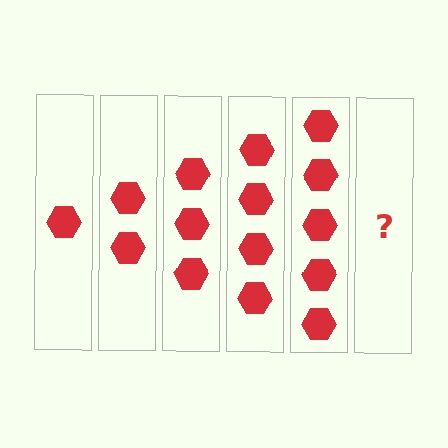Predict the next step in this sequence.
The next step is 6 hexagons.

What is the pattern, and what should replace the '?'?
The pattern is that each step adds one more hexagon. The '?' should be 6 hexagons.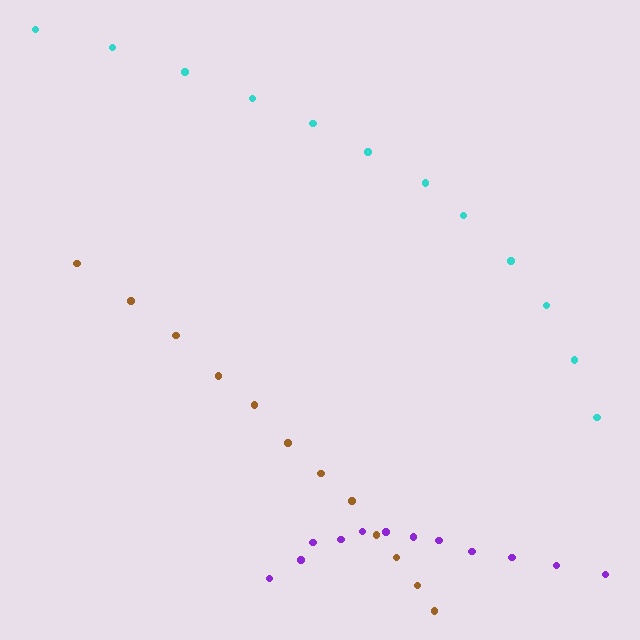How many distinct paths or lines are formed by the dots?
There are 3 distinct paths.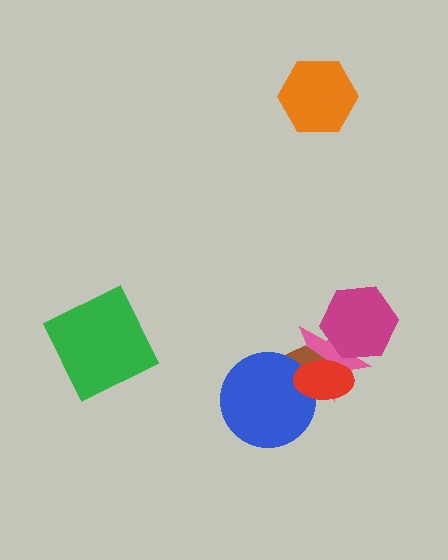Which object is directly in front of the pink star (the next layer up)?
The brown hexagon is directly in front of the pink star.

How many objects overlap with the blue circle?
3 objects overlap with the blue circle.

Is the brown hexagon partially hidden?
Yes, it is partially covered by another shape.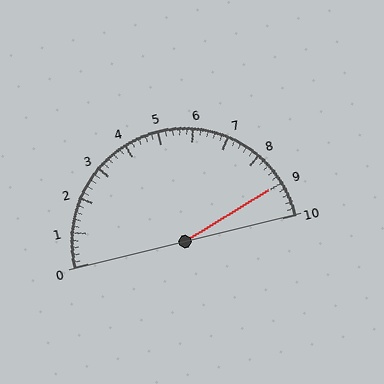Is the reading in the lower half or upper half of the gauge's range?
The reading is in the upper half of the range (0 to 10).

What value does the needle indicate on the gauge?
The needle indicates approximately 9.0.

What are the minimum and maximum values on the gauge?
The gauge ranges from 0 to 10.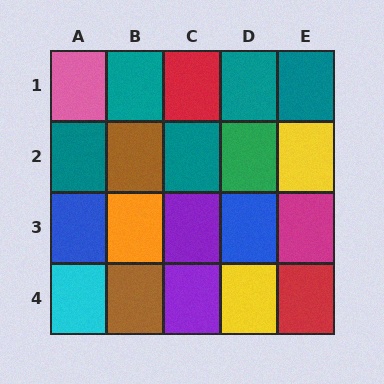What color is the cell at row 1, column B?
Teal.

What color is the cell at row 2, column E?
Yellow.